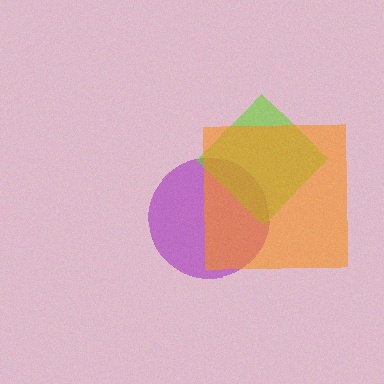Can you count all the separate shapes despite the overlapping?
Yes, there are 3 separate shapes.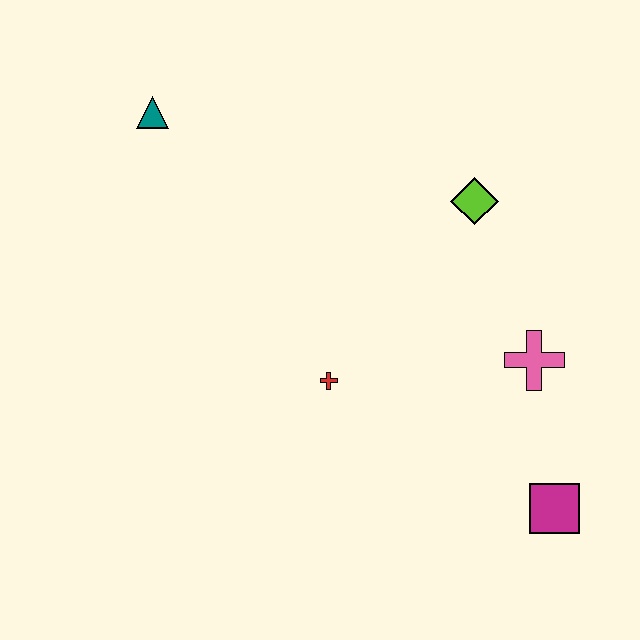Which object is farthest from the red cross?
The teal triangle is farthest from the red cross.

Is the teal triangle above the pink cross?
Yes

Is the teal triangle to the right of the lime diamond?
No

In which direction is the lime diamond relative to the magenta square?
The lime diamond is above the magenta square.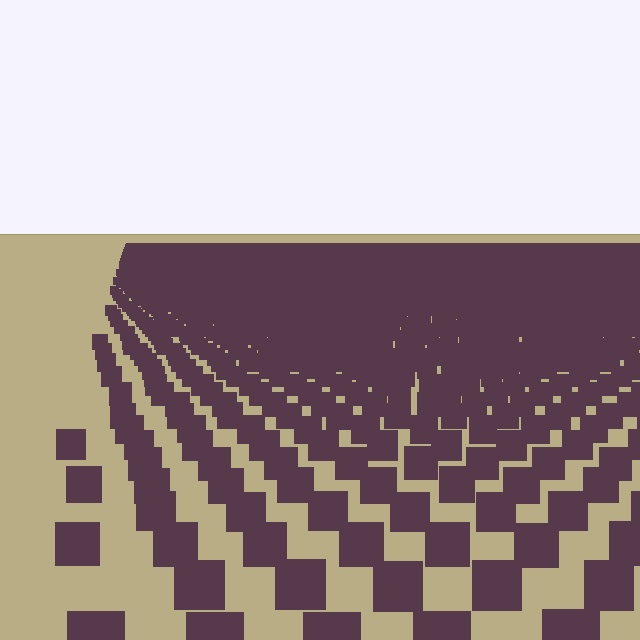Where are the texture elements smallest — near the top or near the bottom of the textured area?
Near the top.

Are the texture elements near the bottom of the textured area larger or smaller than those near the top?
Larger. Near the bottom, elements are closer to the viewer and appear at a bigger on-screen size.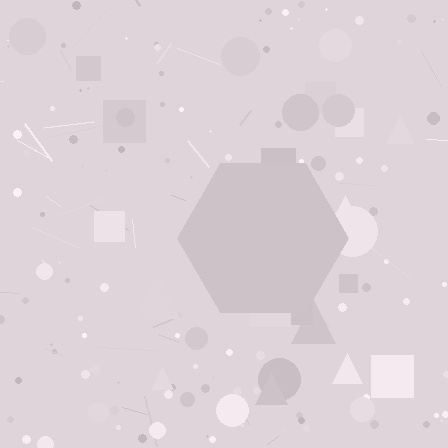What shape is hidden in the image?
A hexagon is hidden in the image.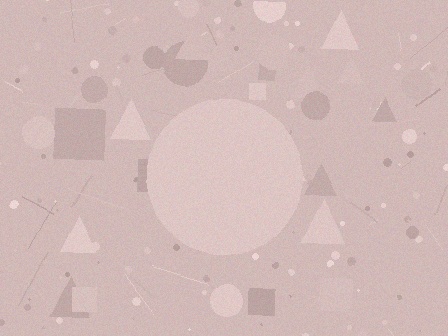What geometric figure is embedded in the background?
A circle is embedded in the background.